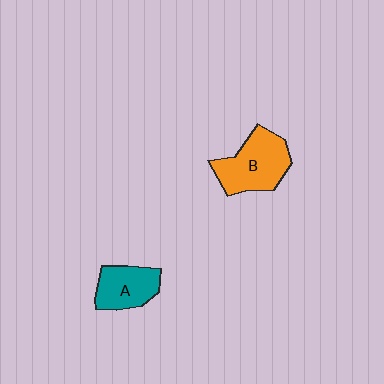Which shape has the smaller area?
Shape A (teal).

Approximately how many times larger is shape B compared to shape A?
Approximately 1.4 times.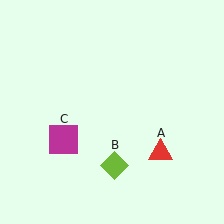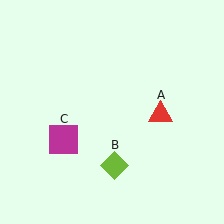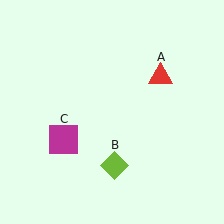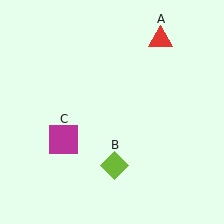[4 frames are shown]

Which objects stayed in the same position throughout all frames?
Lime diamond (object B) and magenta square (object C) remained stationary.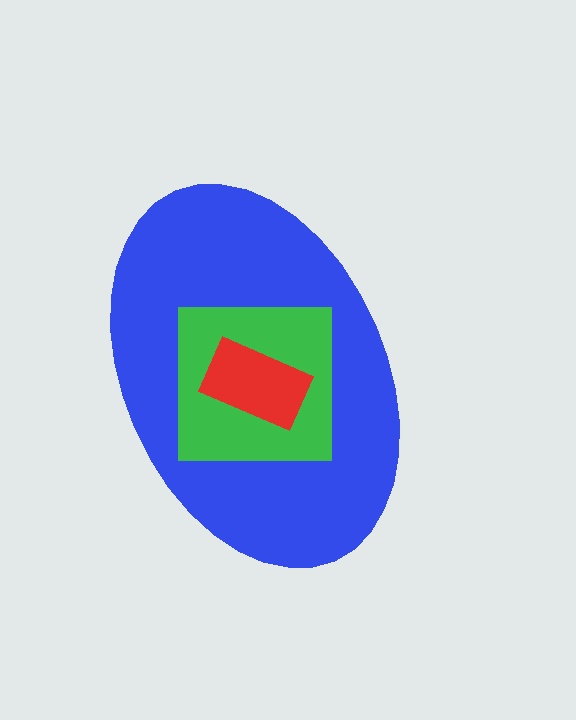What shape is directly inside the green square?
The red rectangle.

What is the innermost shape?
The red rectangle.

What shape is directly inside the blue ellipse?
The green square.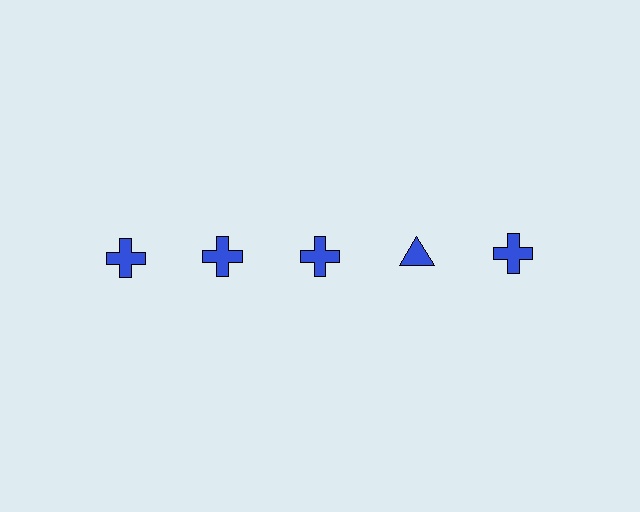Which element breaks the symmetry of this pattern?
The blue triangle in the top row, second from right column breaks the symmetry. All other shapes are blue crosses.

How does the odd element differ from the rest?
It has a different shape: triangle instead of cross.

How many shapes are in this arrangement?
There are 5 shapes arranged in a grid pattern.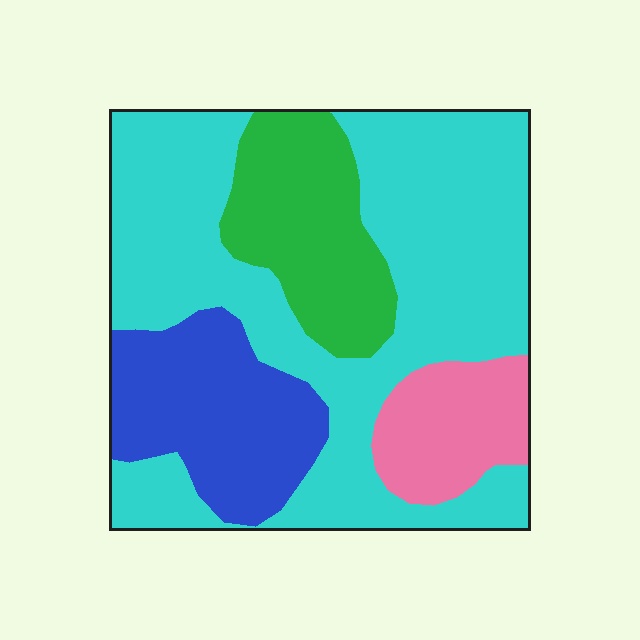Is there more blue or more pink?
Blue.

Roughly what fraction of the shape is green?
Green takes up about one sixth (1/6) of the shape.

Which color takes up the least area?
Pink, at roughly 10%.